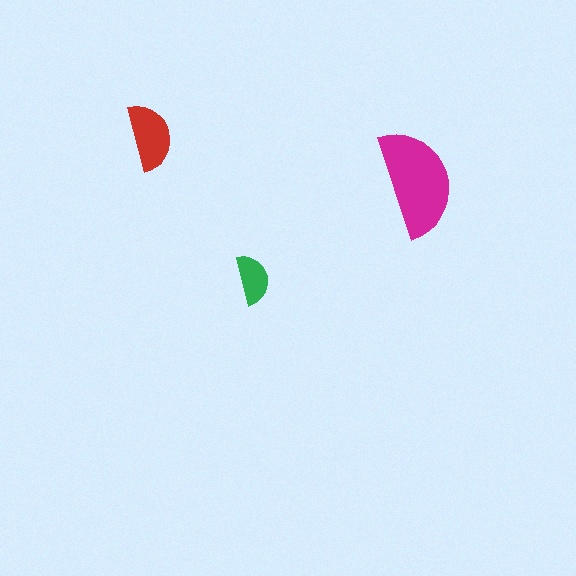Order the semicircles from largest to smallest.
the magenta one, the red one, the green one.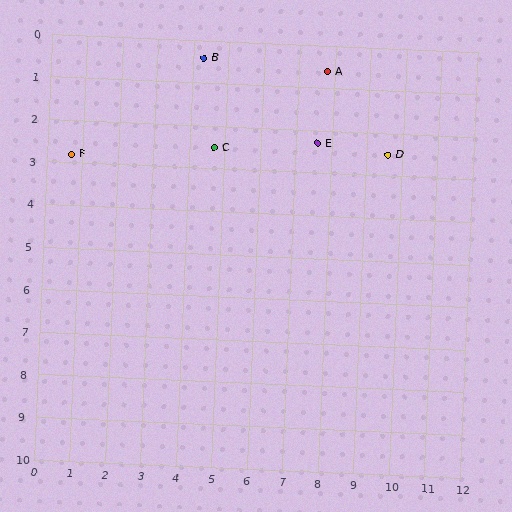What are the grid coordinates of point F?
Point F is at approximately (0.7, 2.8).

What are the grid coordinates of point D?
Point D is at approximately (9.6, 2.5).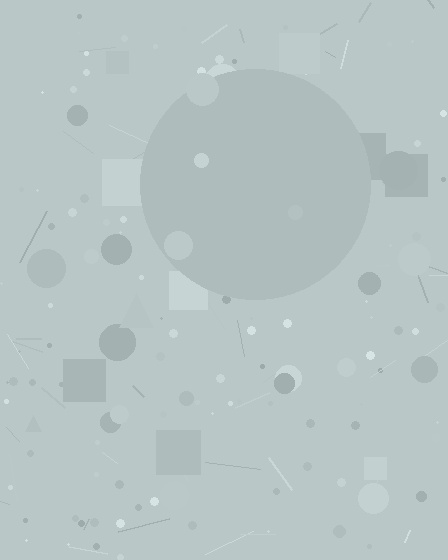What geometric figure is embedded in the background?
A circle is embedded in the background.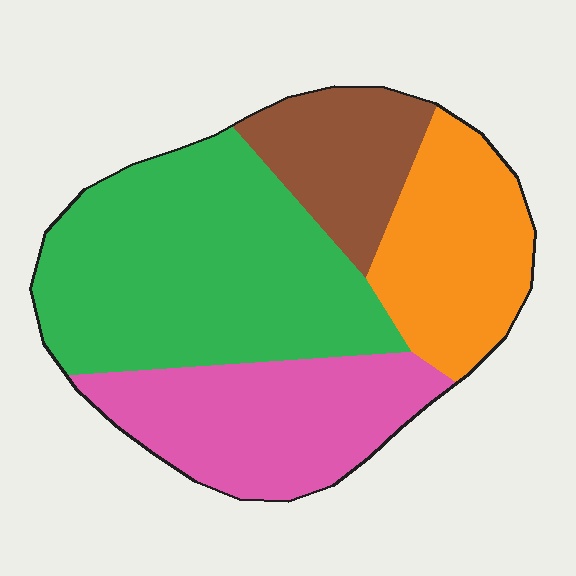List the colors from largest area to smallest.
From largest to smallest: green, pink, orange, brown.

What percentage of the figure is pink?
Pink covers about 25% of the figure.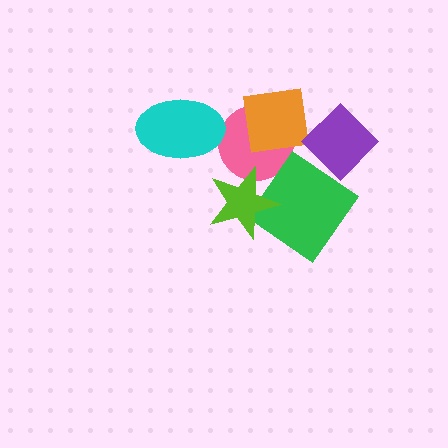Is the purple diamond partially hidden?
No, no other shape covers it.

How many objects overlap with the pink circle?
2 objects overlap with the pink circle.